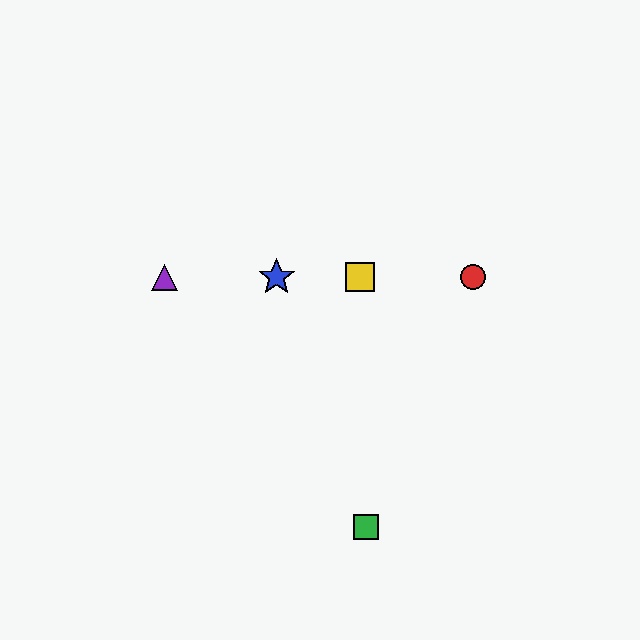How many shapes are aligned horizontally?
4 shapes (the red circle, the blue star, the yellow square, the purple triangle) are aligned horizontally.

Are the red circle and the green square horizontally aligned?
No, the red circle is at y≈277 and the green square is at y≈527.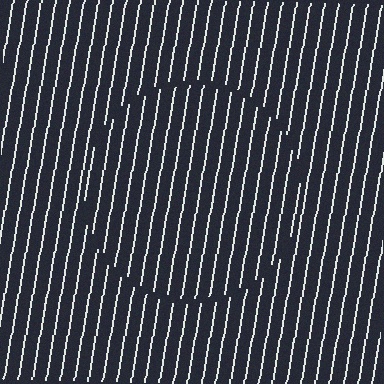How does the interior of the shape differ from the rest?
The interior of the shape contains the same grating, shifted by half a period — the contour is defined by the phase discontinuity where line-ends from the inner and outer gratings abut.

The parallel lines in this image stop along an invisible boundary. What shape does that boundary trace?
An illusory circle. The interior of the shape contains the same grating, shifted by half a period — the contour is defined by the phase discontinuity where line-ends from the inner and outer gratings abut.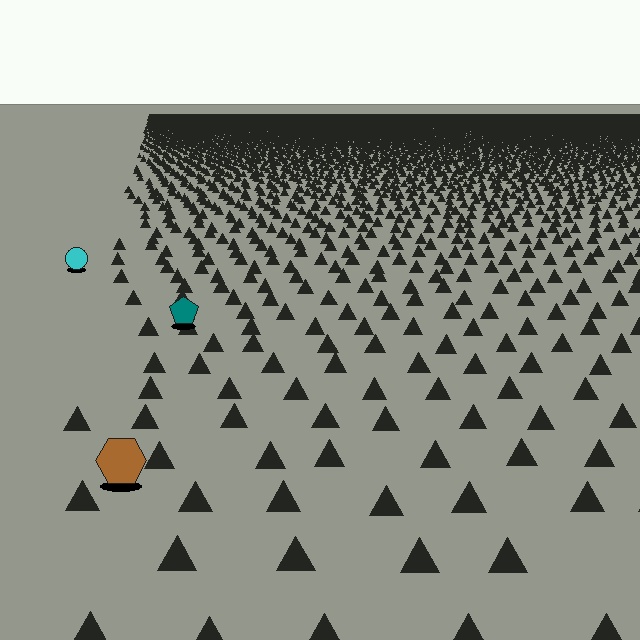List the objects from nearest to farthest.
From nearest to farthest: the brown hexagon, the teal pentagon, the cyan circle.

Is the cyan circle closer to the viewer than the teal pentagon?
No. The teal pentagon is closer — you can tell from the texture gradient: the ground texture is coarser near it.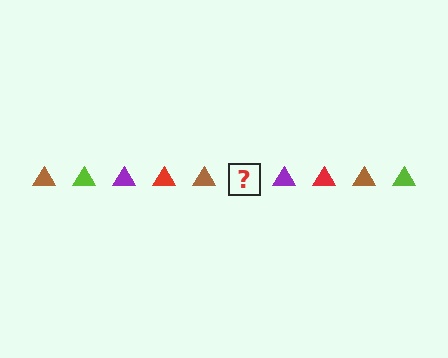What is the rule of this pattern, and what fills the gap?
The rule is that the pattern cycles through brown, lime, purple, red triangles. The gap should be filled with a lime triangle.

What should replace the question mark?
The question mark should be replaced with a lime triangle.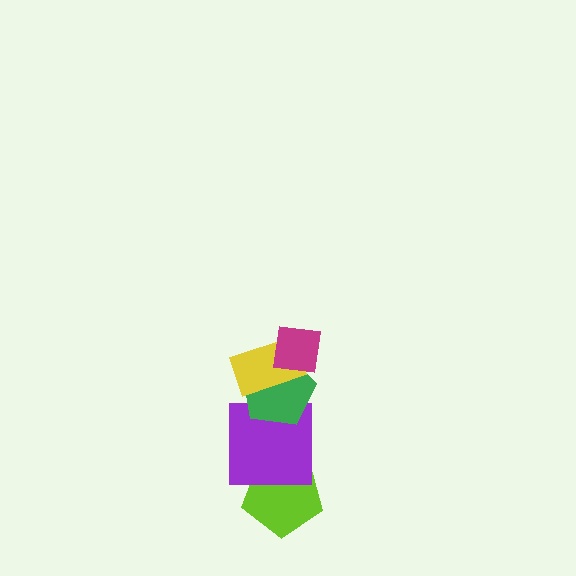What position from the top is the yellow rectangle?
The yellow rectangle is 2nd from the top.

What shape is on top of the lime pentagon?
The purple square is on top of the lime pentagon.